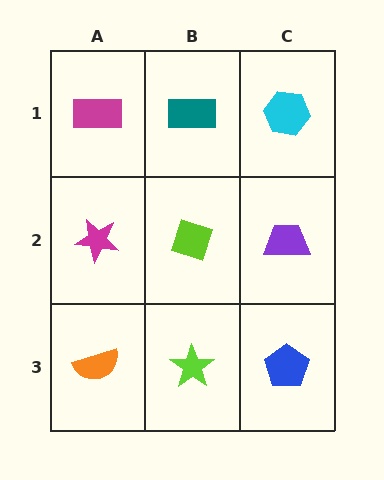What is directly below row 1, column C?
A purple trapezoid.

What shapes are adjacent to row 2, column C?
A cyan hexagon (row 1, column C), a blue pentagon (row 3, column C), a lime diamond (row 2, column B).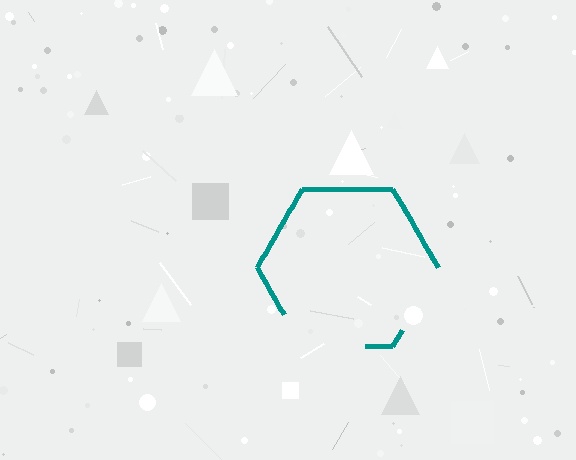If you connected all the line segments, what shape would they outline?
They would outline a hexagon.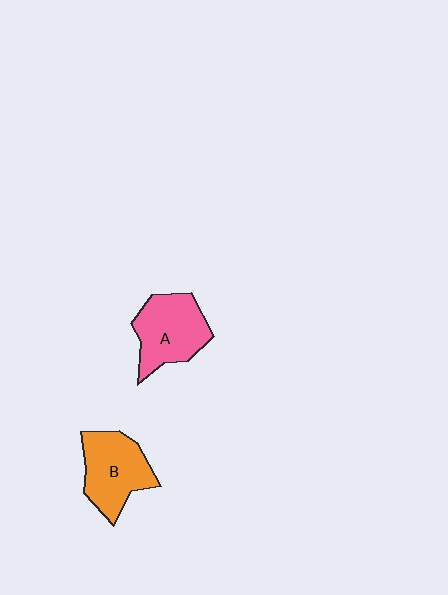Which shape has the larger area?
Shape A (pink).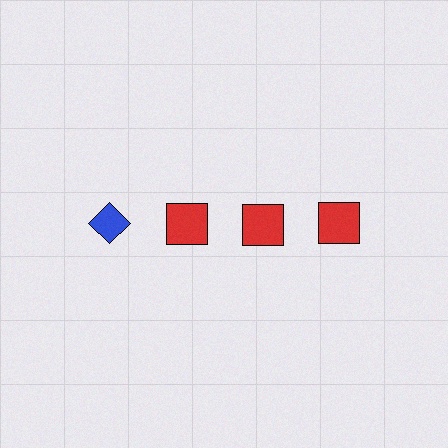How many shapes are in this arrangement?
There are 4 shapes arranged in a grid pattern.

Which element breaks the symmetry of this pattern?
The blue diamond in the top row, leftmost column breaks the symmetry. All other shapes are red squares.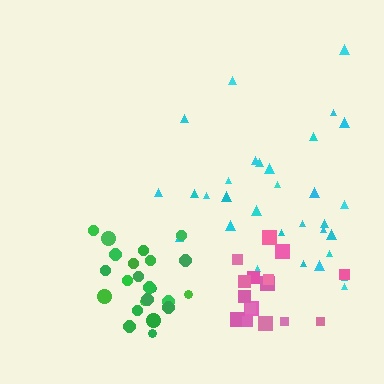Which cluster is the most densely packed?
Pink.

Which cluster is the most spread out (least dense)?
Cyan.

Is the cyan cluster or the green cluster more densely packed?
Green.